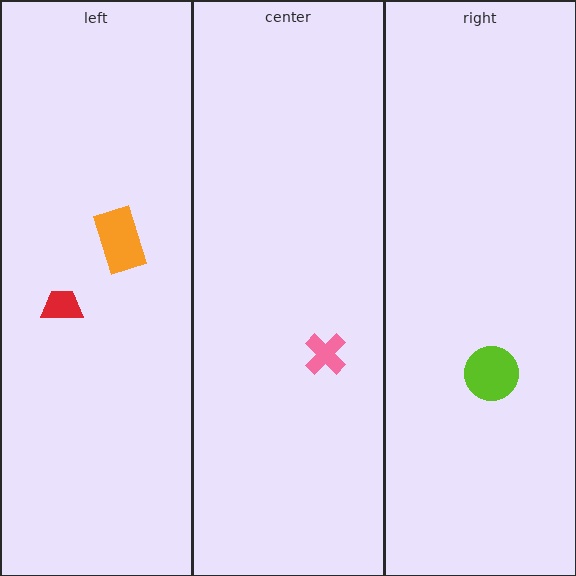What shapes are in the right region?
The lime circle.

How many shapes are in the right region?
1.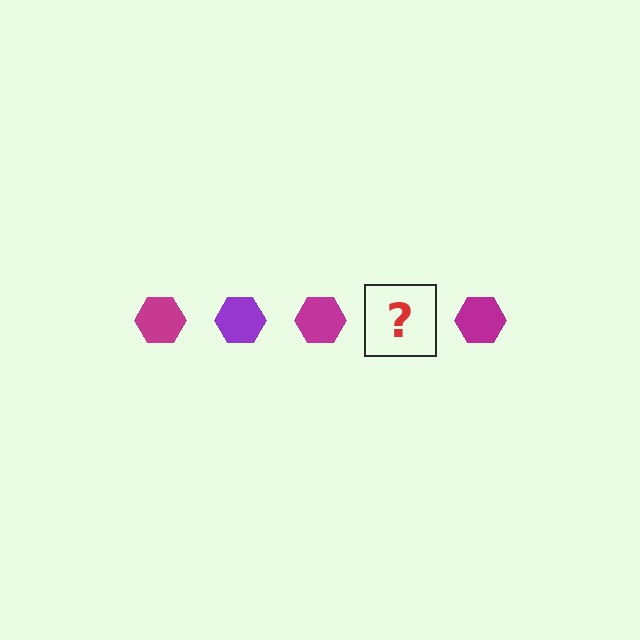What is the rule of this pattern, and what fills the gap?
The rule is that the pattern cycles through magenta, purple hexagons. The gap should be filled with a purple hexagon.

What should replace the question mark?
The question mark should be replaced with a purple hexagon.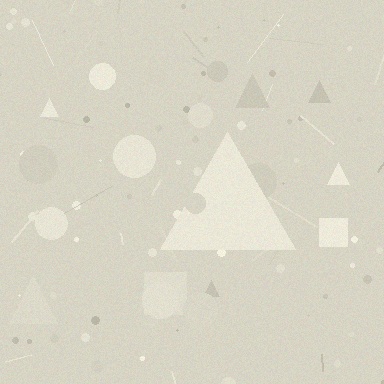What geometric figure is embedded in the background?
A triangle is embedded in the background.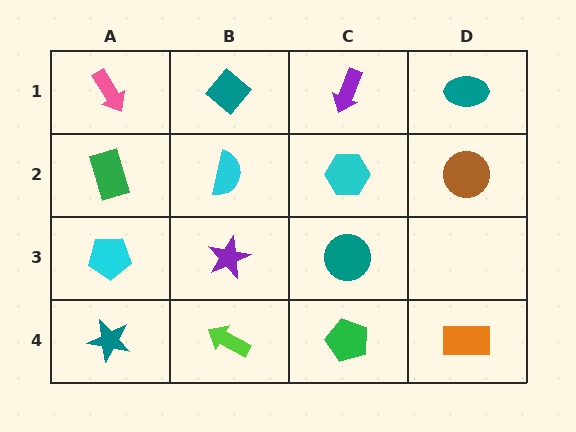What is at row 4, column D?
An orange rectangle.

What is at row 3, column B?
A purple star.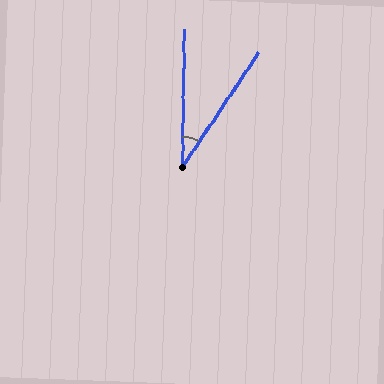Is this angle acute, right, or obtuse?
It is acute.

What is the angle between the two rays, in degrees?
Approximately 33 degrees.